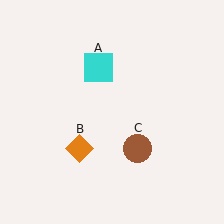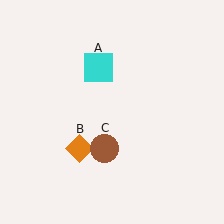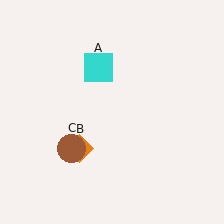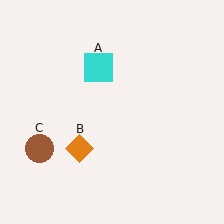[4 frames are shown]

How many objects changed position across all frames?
1 object changed position: brown circle (object C).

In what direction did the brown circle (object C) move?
The brown circle (object C) moved left.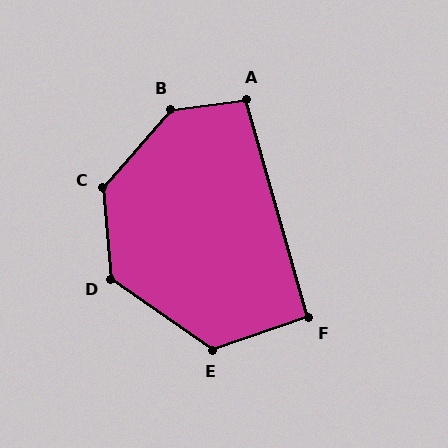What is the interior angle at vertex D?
Approximately 129 degrees (obtuse).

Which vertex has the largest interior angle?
B, at approximately 138 degrees.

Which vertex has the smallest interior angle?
F, at approximately 93 degrees.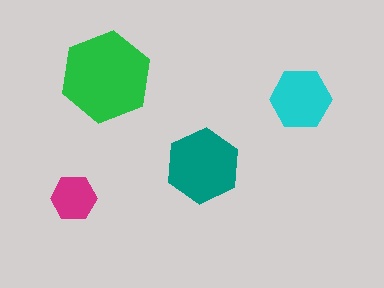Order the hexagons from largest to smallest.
the green one, the teal one, the cyan one, the magenta one.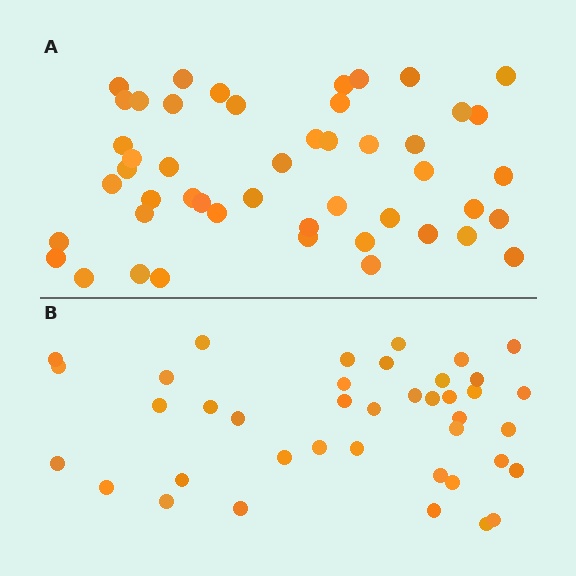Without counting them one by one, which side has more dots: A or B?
Region A (the top region) has more dots.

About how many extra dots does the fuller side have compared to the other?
Region A has roughly 8 or so more dots than region B.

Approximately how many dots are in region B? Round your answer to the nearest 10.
About 40 dots.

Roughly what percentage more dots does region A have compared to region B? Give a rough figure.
About 20% more.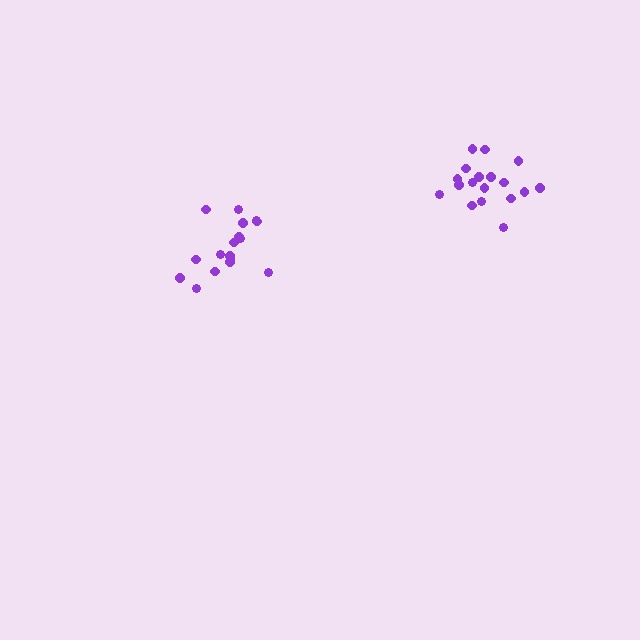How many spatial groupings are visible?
There are 2 spatial groupings.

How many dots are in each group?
Group 1: 17 dots, Group 2: 18 dots (35 total).